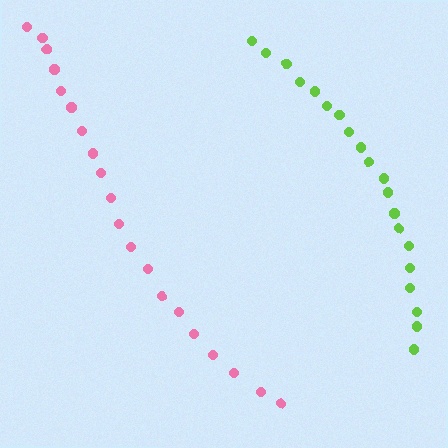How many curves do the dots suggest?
There are 2 distinct paths.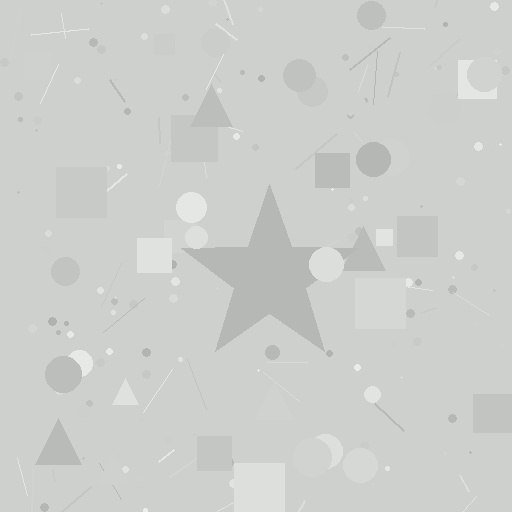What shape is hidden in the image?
A star is hidden in the image.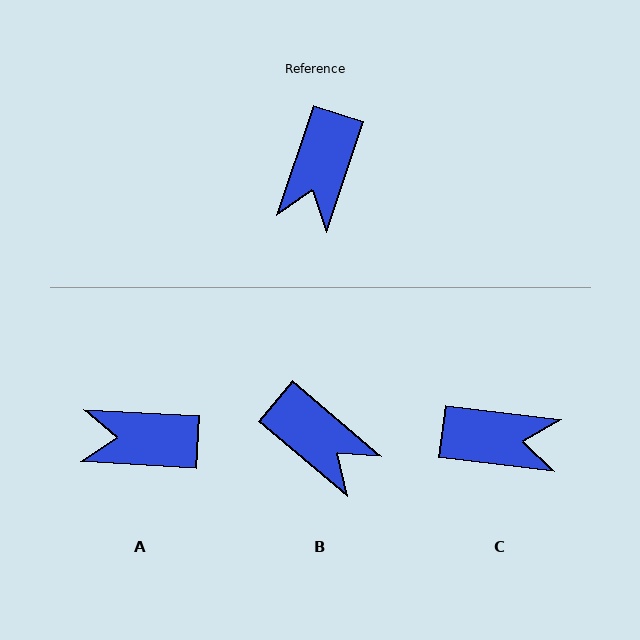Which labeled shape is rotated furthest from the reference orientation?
C, about 102 degrees away.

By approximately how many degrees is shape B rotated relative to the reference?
Approximately 68 degrees counter-clockwise.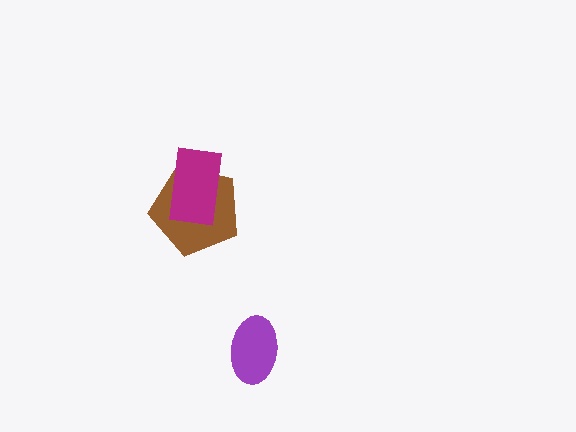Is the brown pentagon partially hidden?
Yes, it is partially covered by another shape.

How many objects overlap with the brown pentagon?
1 object overlaps with the brown pentagon.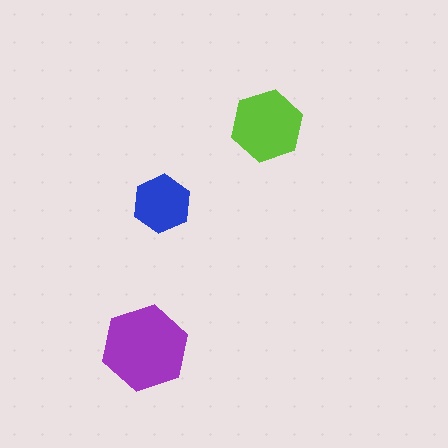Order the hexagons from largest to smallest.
the purple one, the lime one, the blue one.